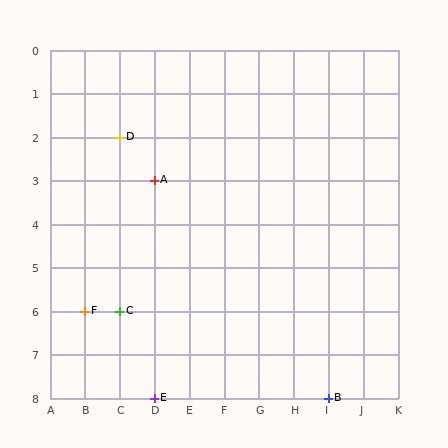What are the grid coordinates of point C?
Point C is at grid coordinates (C, 6).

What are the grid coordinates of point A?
Point A is at grid coordinates (D, 3).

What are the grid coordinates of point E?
Point E is at grid coordinates (D, 8).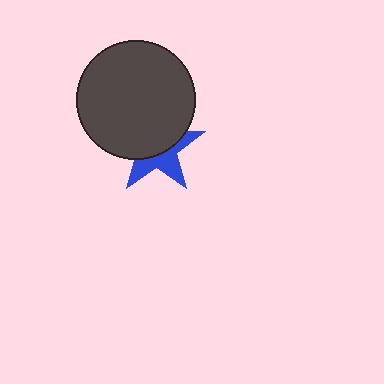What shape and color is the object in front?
The object in front is a dark gray circle.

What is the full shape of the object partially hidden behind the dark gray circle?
The partially hidden object is a blue star.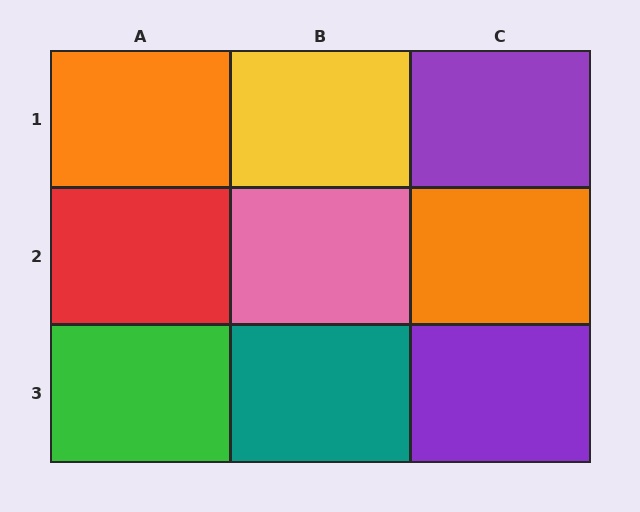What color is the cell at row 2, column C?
Orange.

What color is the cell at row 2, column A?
Red.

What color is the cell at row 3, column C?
Purple.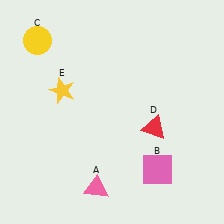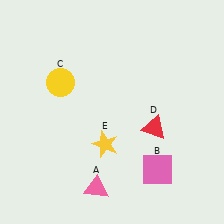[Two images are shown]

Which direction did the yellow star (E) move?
The yellow star (E) moved down.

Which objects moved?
The objects that moved are: the yellow circle (C), the yellow star (E).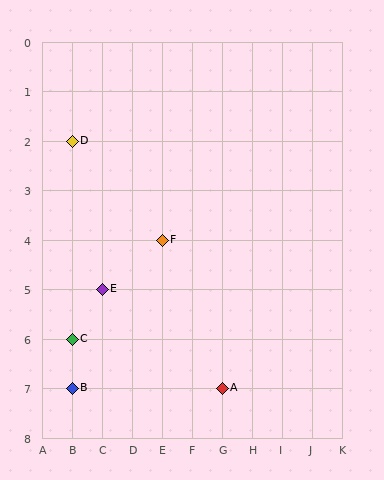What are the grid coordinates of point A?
Point A is at grid coordinates (G, 7).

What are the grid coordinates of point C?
Point C is at grid coordinates (B, 6).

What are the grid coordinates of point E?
Point E is at grid coordinates (C, 5).